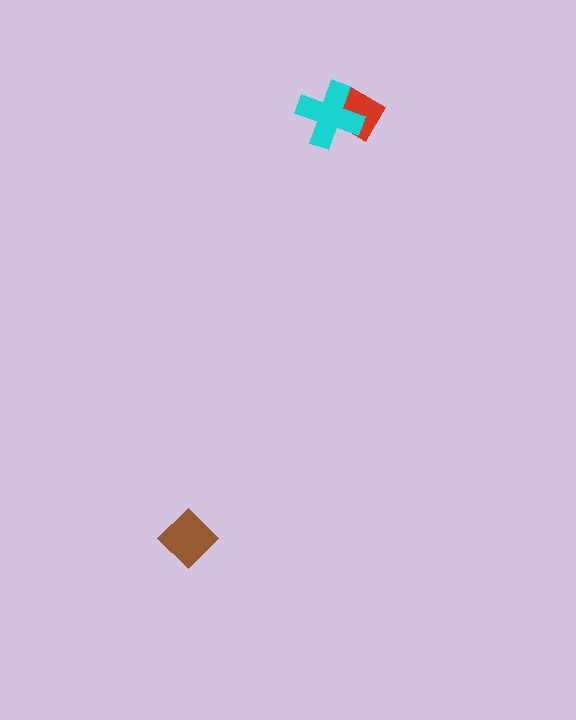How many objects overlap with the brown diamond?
0 objects overlap with the brown diamond.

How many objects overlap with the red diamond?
1 object overlaps with the red diamond.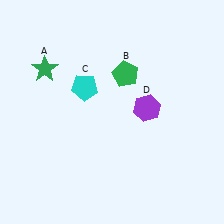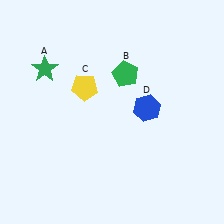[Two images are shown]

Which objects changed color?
C changed from cyan to yellow. D changed from purple to blue.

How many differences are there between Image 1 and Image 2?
There are 2 differences between the two images.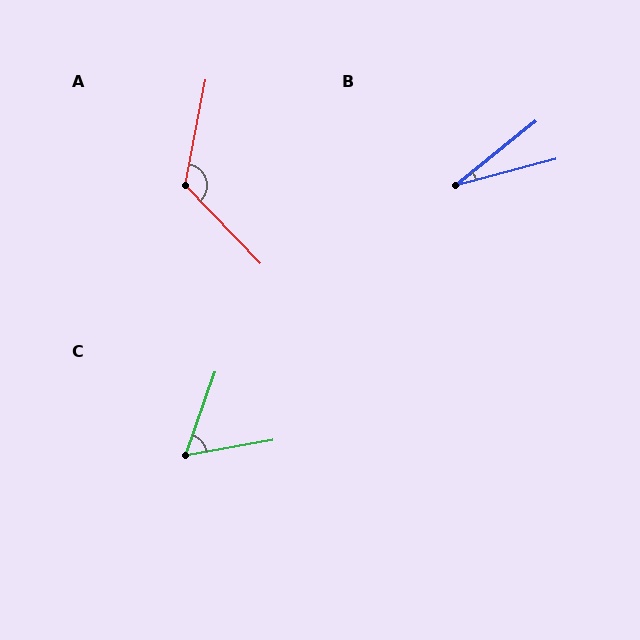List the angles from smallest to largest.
B (24°), C (60°), A (125°).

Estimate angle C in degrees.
Approximately 60 degrees.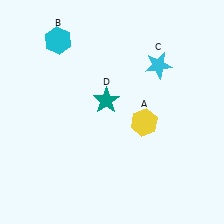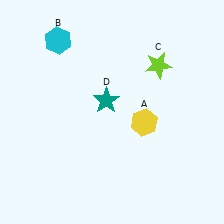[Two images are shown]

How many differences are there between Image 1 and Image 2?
There is 1 difference between the two images.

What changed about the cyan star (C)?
In Image 1, C is cyan. In Image 2, it changed to lime.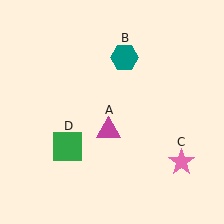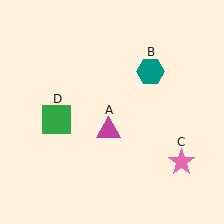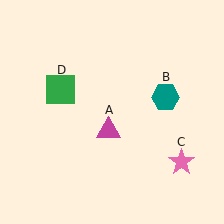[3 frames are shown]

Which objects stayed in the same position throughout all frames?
Magenta triangle (object A) and pink star (object C) remained stationary.